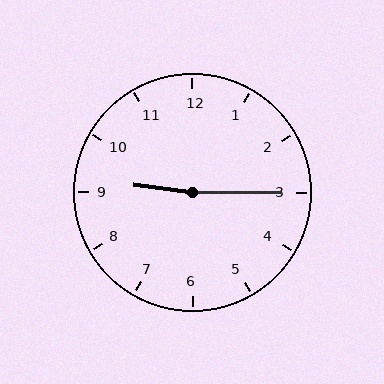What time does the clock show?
9:15.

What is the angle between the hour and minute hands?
Approximately 172 degrees.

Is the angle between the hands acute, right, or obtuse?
It is obtuse.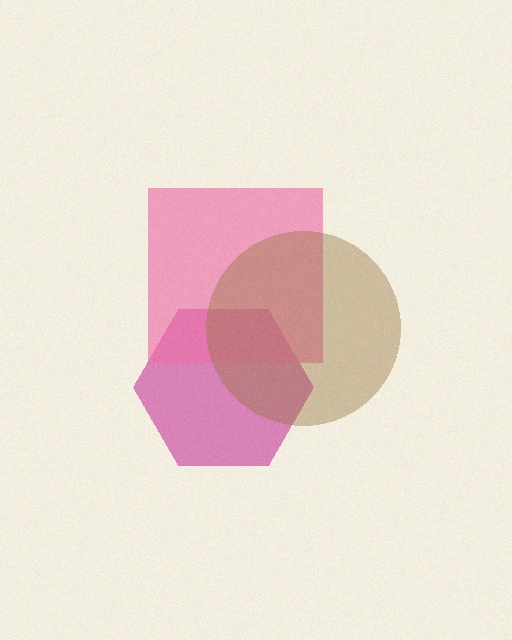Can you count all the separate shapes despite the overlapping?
Yes, there are 3 separate shapes.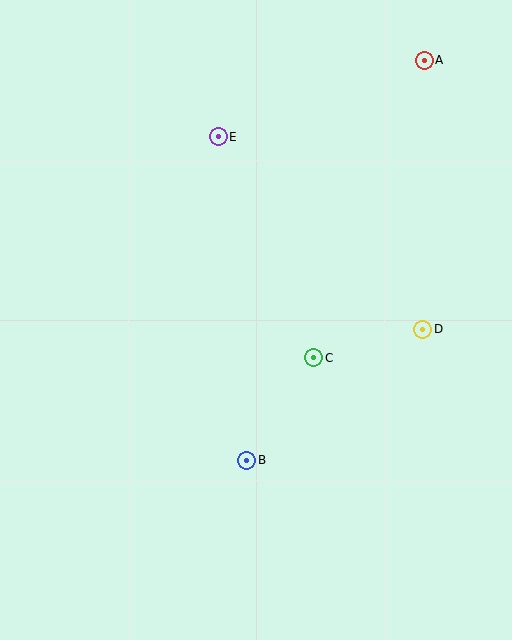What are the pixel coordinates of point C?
Point C is at (314, 358).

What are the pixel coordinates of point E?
Point E is at (218, 137).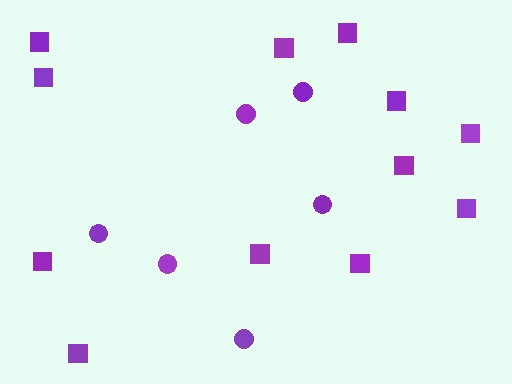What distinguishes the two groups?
There are 2 groups: one group of circles (6) and one group of squares (12).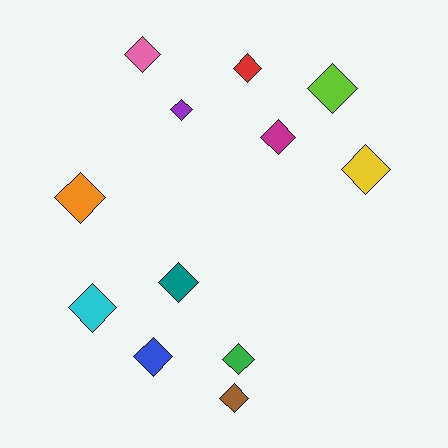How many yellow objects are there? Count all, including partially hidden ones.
There is 1 yellow object.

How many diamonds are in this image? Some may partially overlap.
There are 12 diamonds.